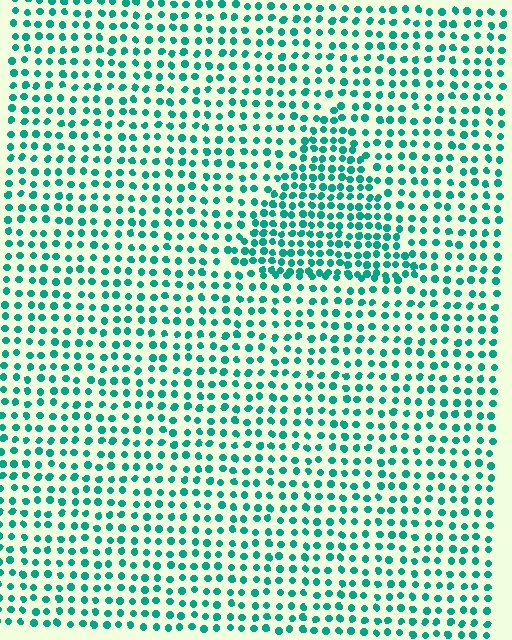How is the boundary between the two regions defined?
The boundary is defined by a change in element density (approximately 1.7x ratio). All elements are the same color, size, and shape.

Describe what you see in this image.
The image contains small teal elements arranged at two different densities. A triangle-shaped region is visible where the elements are more densely packed than the surrounding area.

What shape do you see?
I see a triangle.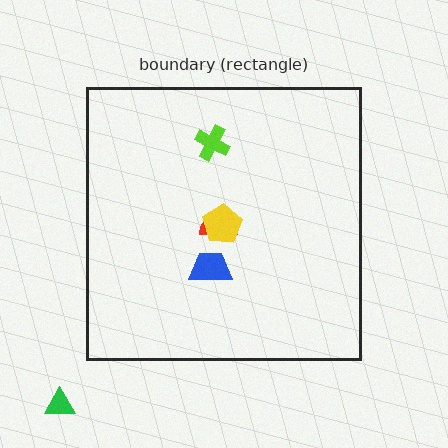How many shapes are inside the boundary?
4 inside, 1 outside.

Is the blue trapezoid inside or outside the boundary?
Inside.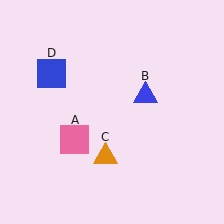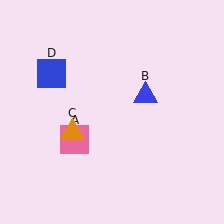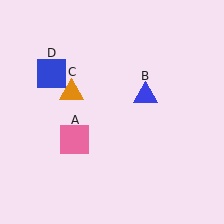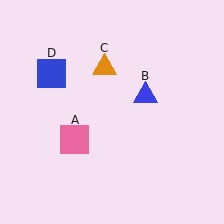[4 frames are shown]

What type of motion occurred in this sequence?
The orange triangle (object C) rotated clockwise around the center of the scene.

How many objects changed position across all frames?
1 object changed position: orange triangle (object C).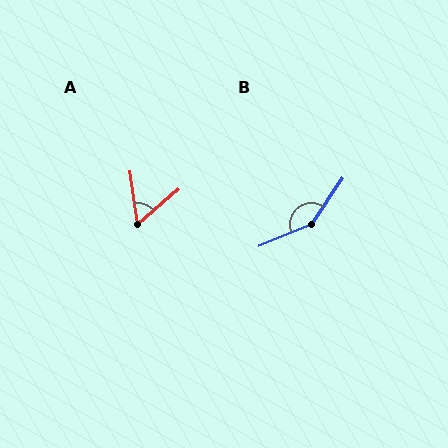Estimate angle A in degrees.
Approximately 58 degrees.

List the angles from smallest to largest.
A (58°), B (146°).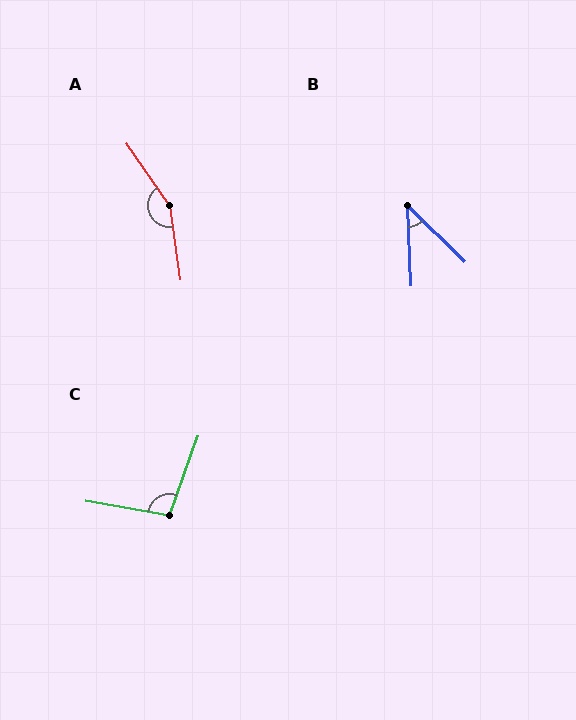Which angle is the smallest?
B, at approximately 43 degrees.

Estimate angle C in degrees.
Approximately 99 degrees.